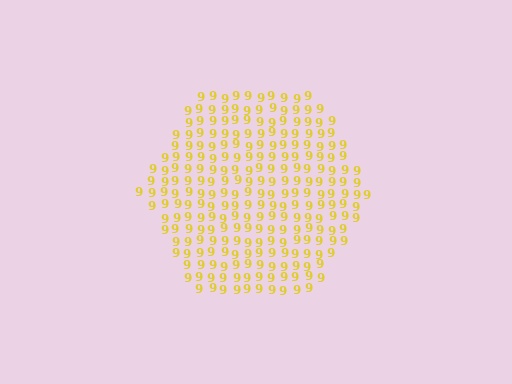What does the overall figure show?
The overall figure shows a hexagon.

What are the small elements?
The small elements are digit 9's.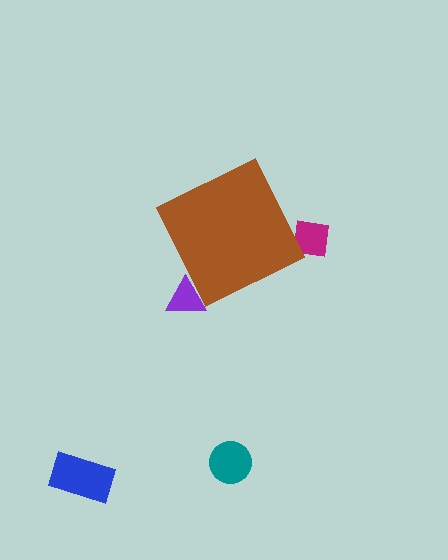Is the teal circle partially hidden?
No, the teal circle is fully visible.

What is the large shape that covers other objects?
A brown diamond.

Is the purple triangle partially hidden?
Yes, the purple triangle is partially hidden behind the brown diamond.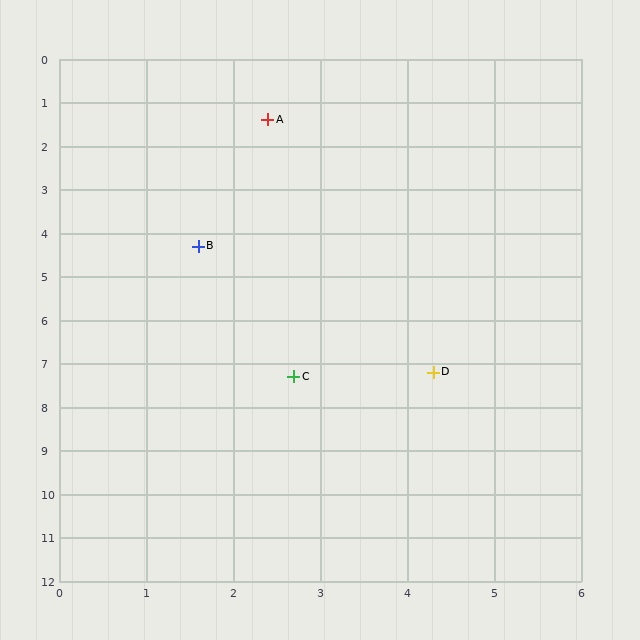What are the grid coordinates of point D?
Point D is at approximately (4.3, 7.2).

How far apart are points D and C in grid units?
Points D and C are about 1.6 grid units apart.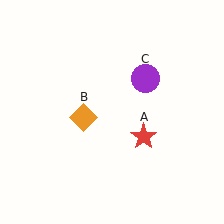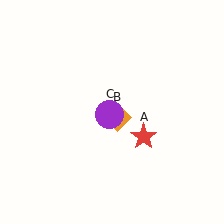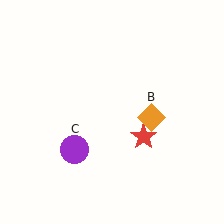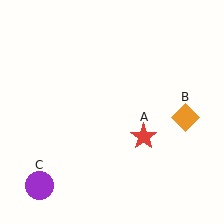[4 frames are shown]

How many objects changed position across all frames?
2 objects changed position: orange diamond (object B), purple circle (object C).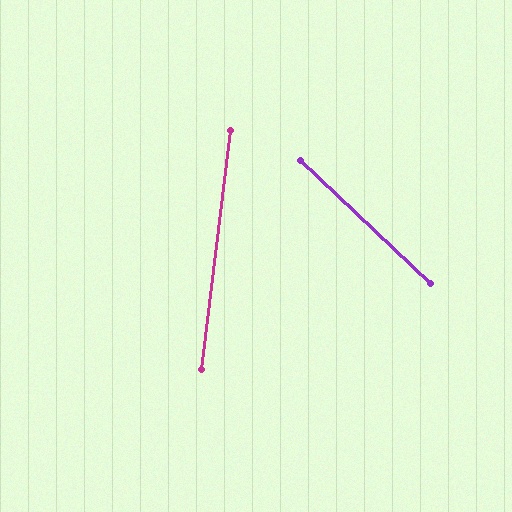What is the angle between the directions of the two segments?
Approximately 54 degrees.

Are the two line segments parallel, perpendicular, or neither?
Neither parallel nor perpendicular — they differ by about 54°.